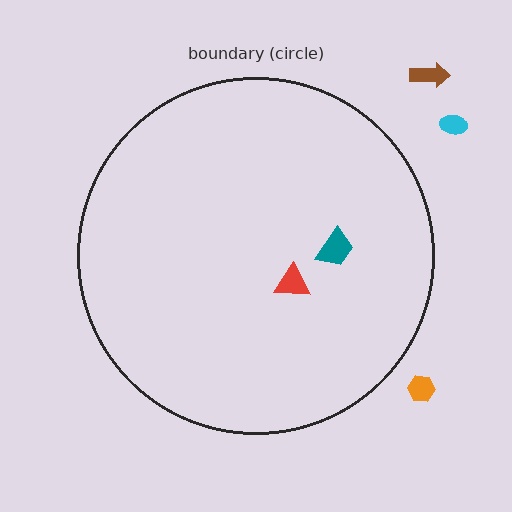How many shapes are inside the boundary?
2 inside, 3 outside.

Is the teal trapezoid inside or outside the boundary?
Inside.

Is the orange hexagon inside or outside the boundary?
Outside.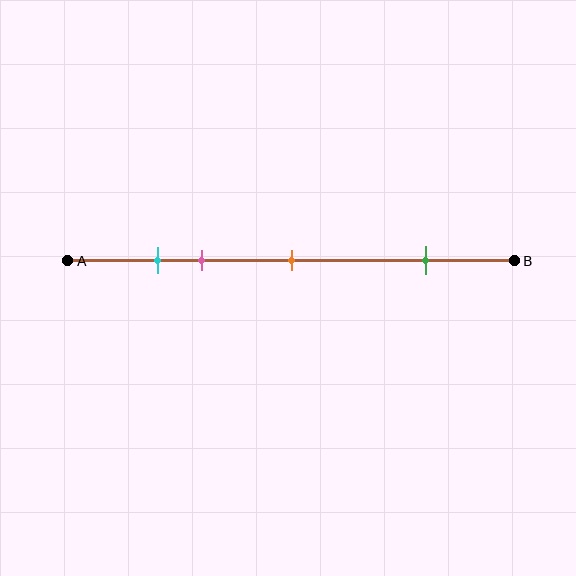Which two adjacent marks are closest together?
The cyan and pink marks are the closest adjacent pair.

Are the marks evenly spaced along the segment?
No, the marks are not evenly spaced.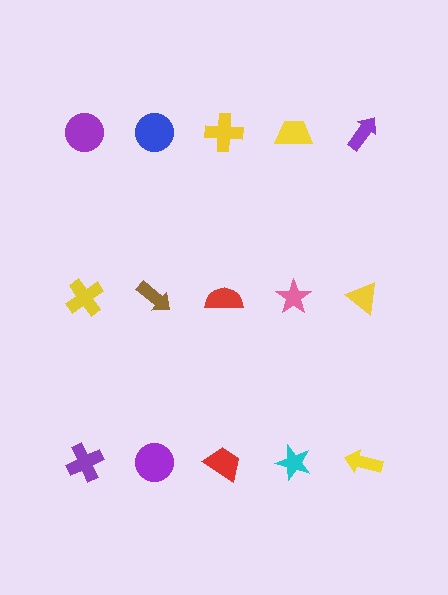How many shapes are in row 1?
5 shapes.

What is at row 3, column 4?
A cyan star.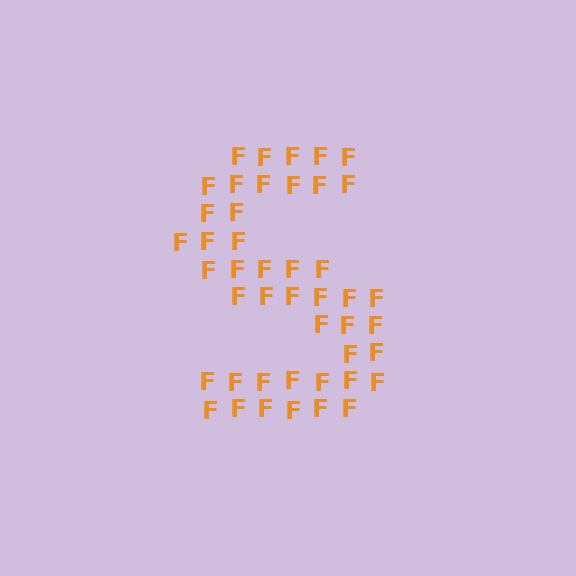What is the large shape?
The large shape is the letter S.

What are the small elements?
The small elements are letter F's.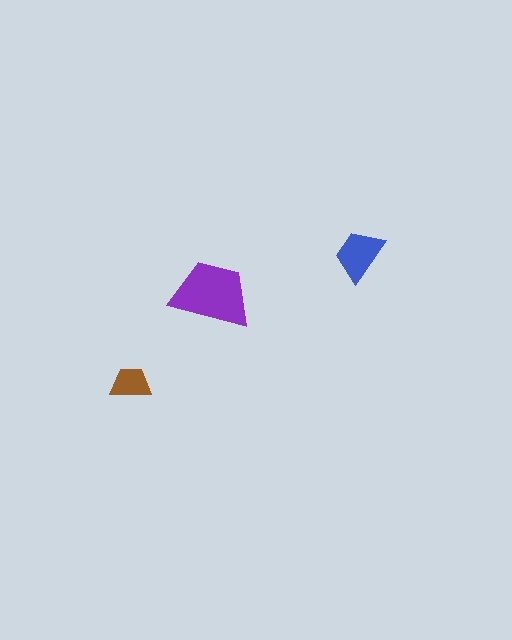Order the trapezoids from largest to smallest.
the purple one, the blue one, the brown one.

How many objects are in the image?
There are 3 objects in the image.